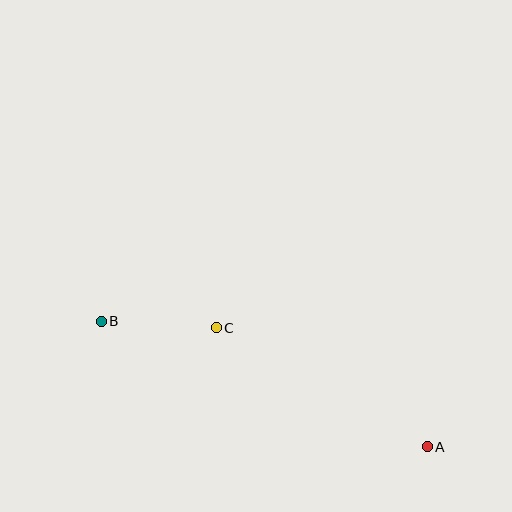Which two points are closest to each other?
Points B and C are closest to each other.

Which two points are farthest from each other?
Points A and B are farthest from each other.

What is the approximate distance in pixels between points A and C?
The distance between A and C is approximately 242 pixels.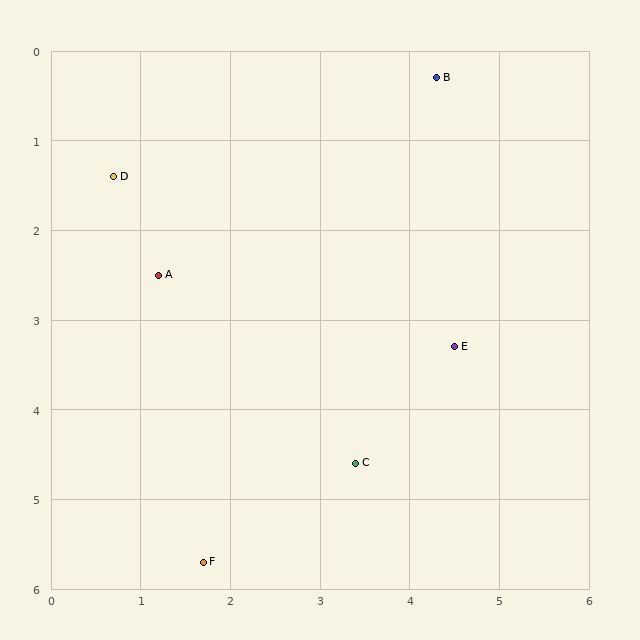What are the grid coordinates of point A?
Point A is at approximately (1.2, 2.5).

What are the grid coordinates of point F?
Point F is at approximately (1.7, 5.7).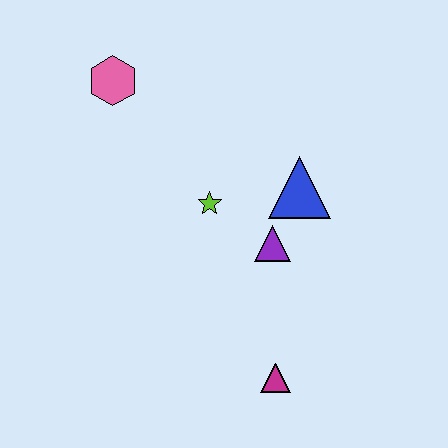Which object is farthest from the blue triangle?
The pink hexagon is farthest from the blue triangle.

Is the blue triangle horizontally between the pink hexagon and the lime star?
No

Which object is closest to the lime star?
The purple triangle is closest to the lime star.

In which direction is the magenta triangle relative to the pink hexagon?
The magenta triangle is below the pink hexagon.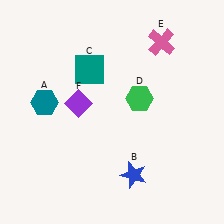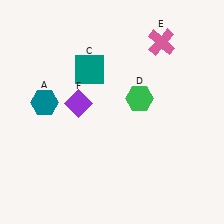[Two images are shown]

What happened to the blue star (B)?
The blue star (B) was removed in Image 2. It was in the bottom-right area of Image 1.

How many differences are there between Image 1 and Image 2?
There is 1 difference between the two images.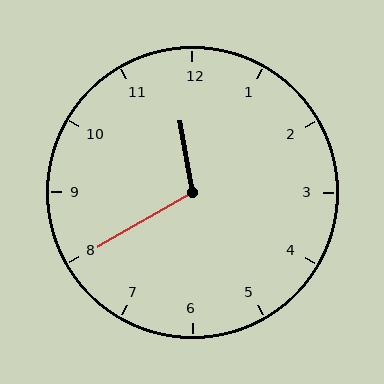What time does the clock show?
11:40.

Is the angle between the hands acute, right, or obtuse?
It is obtuse.